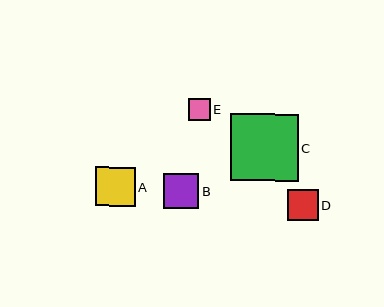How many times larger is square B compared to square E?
Square B is approximately 1.6 times the size of square E.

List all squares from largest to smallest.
From largest to smallest: C, A, B, D, E.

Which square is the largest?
Square C is the largest with a size of approximately 67 pixels.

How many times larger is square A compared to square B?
Square A is approximately 1.1 times the size of square B.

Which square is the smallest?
Square E is the smallest with a size of approximately 22 pixels.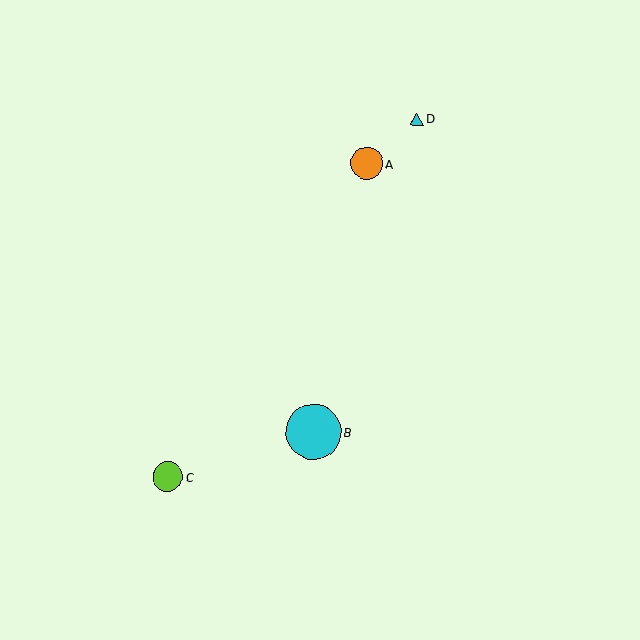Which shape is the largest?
The cyan circle (labeled B) is the largest.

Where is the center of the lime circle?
The center of the lime circle is at (168, 477).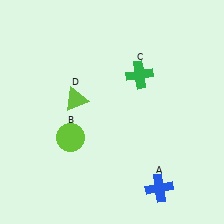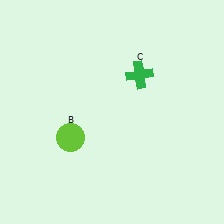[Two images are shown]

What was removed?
The lime triangle (D), the blue cross (A) were removed in Image 2.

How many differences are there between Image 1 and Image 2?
There are 2 differences between the two images.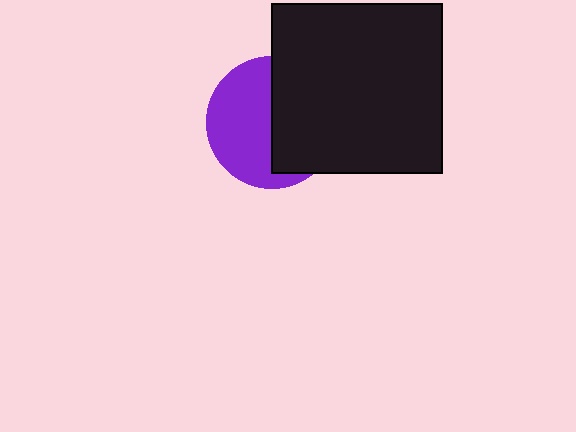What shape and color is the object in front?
The object in front is a black square.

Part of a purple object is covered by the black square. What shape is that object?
It is a circle.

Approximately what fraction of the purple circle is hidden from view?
Roughly 47% of the purple circle is hidden behind the black square.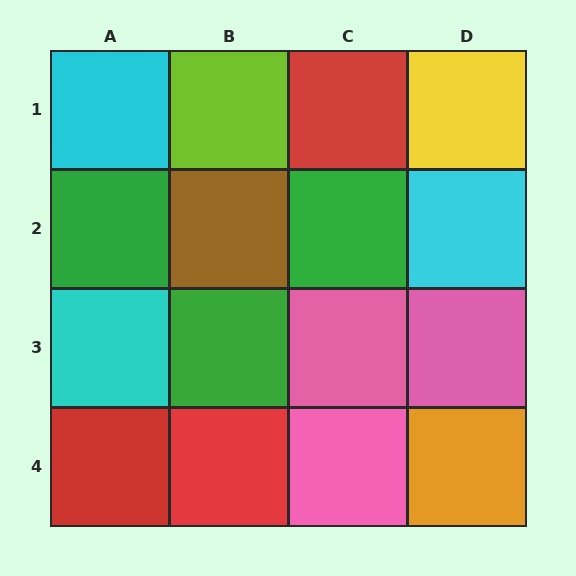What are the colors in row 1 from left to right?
Cyan, lime, red, yellow.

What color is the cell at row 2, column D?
Cyan.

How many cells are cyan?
3 cells are cyan.